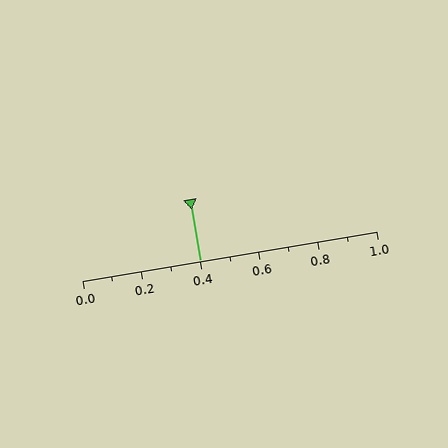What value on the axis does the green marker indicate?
The marker indicates approximately 0.4.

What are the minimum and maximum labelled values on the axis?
The axis runs from 0.0 to 1.0.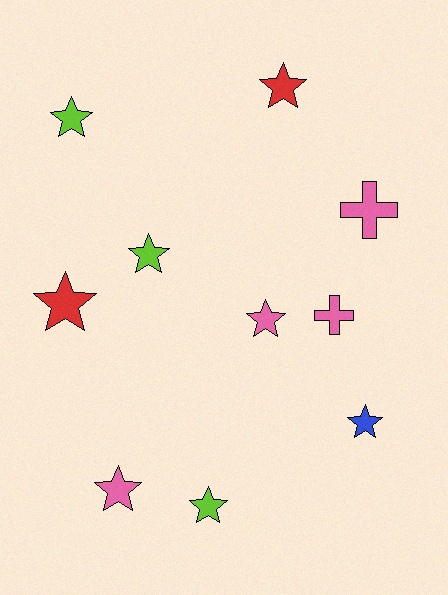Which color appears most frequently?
Pink, with 4 objects.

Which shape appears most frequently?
Star, with 8 objects.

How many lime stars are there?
There are 3 lime stars.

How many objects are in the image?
There are 10 objects.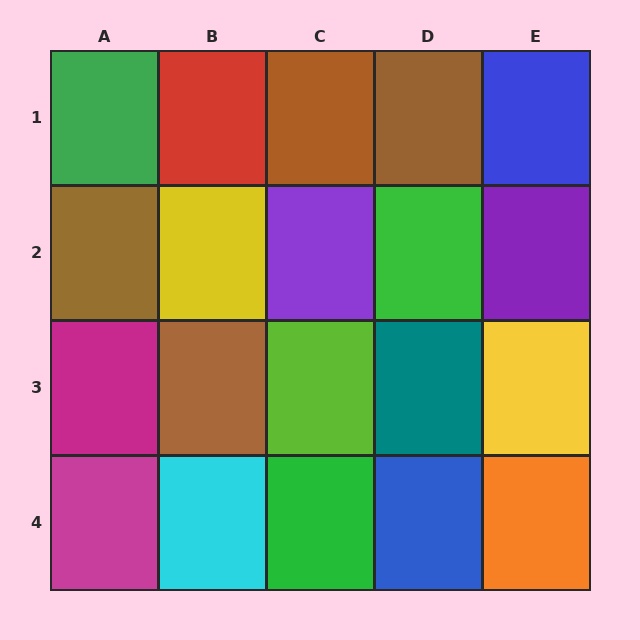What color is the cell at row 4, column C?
Green.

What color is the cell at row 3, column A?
Magenta.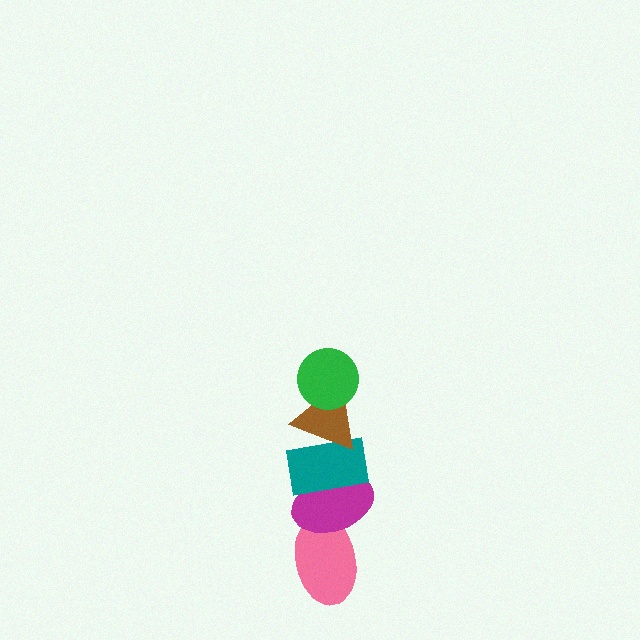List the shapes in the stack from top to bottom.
From top to bottom: the green circle, the brown triangle, the teal rectangle, the magenta ellipse, the pink ellipse.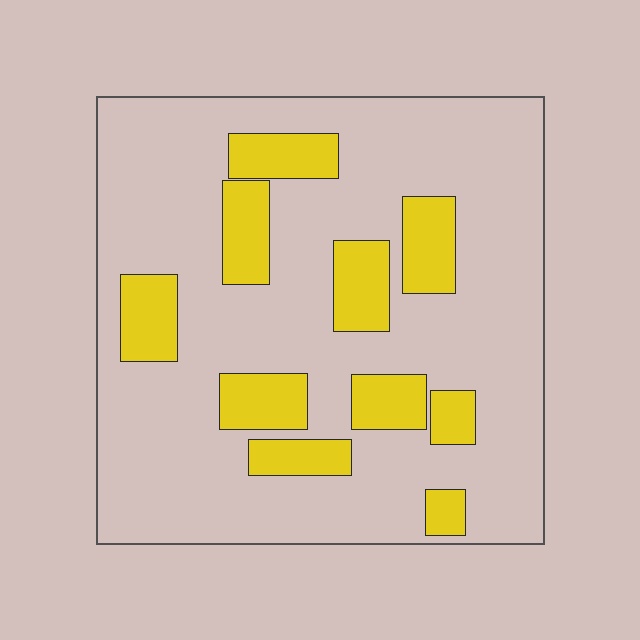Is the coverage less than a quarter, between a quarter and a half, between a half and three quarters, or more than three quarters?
Less than a quarter.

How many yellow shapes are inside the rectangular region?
10.